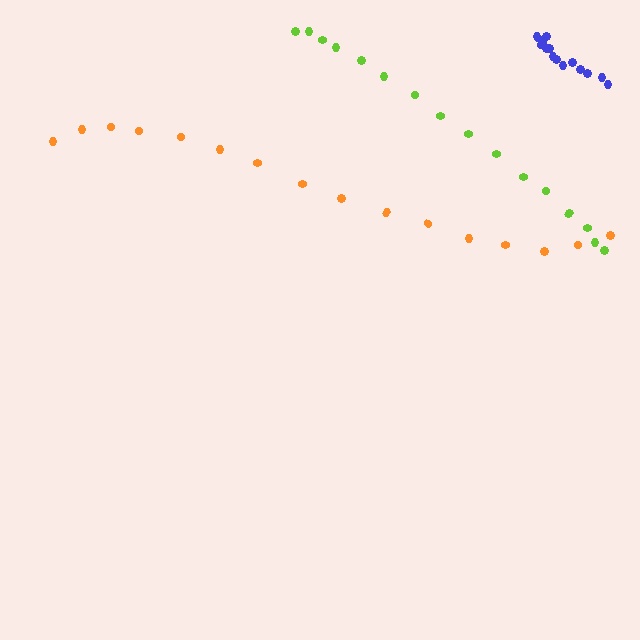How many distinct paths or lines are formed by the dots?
There are 3 distinct paths.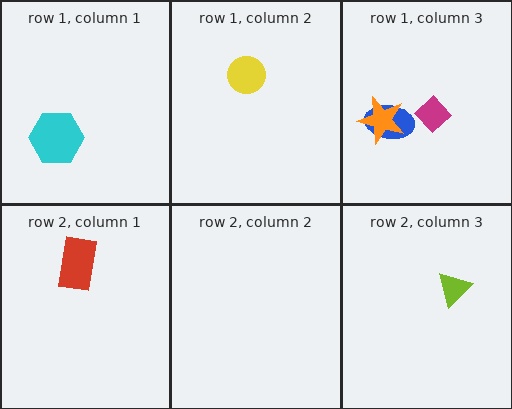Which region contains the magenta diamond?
The row 1, column 3 region.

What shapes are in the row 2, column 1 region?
The red rectangle.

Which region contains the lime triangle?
The row 2, column 3 region.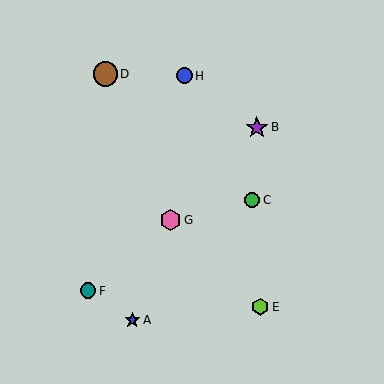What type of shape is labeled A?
Shape A is a blue star.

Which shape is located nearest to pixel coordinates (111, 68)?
The brown circle (labeled D) at (105, 74) is nearest to that location.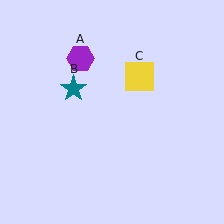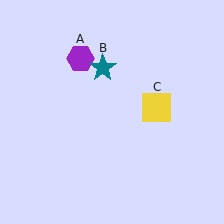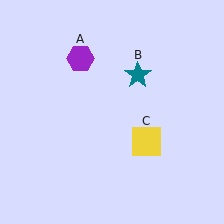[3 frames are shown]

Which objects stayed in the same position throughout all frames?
Purple hexagon (object A) remained stationary.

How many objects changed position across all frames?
2 objects changed position: teal star (object B), yellow square (object C).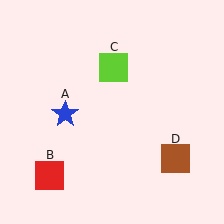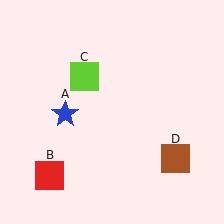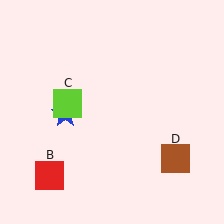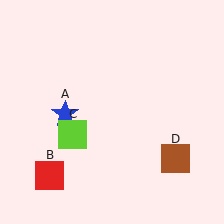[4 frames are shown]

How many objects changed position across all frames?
1 object changed position: lime square (object C).